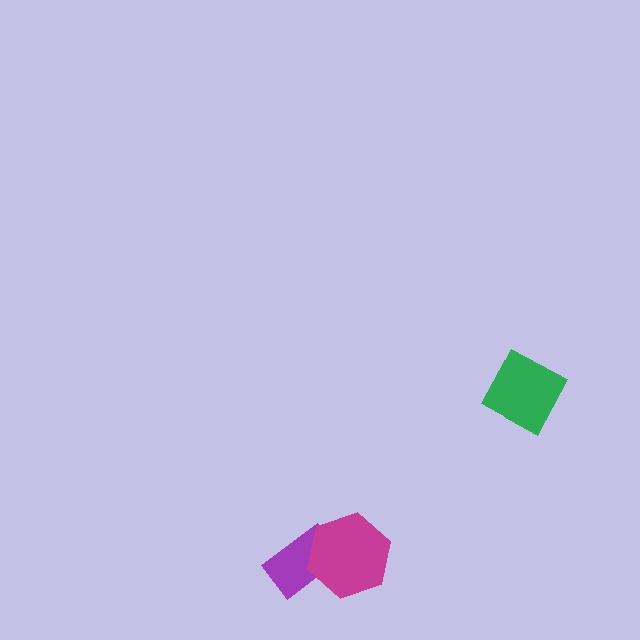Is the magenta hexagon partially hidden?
No, no other shape covers it.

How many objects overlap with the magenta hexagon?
1 object overlaps with the magenta hexagon.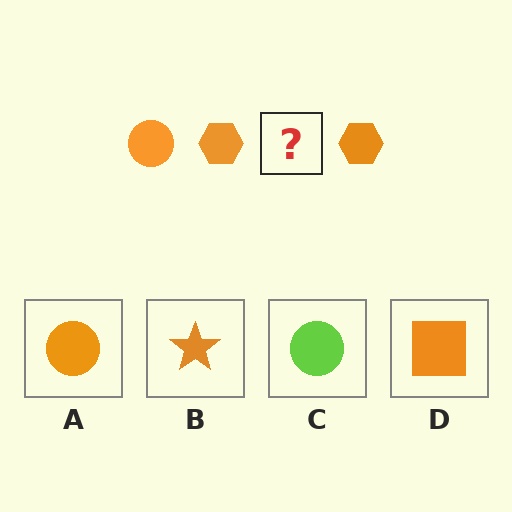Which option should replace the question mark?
Option A.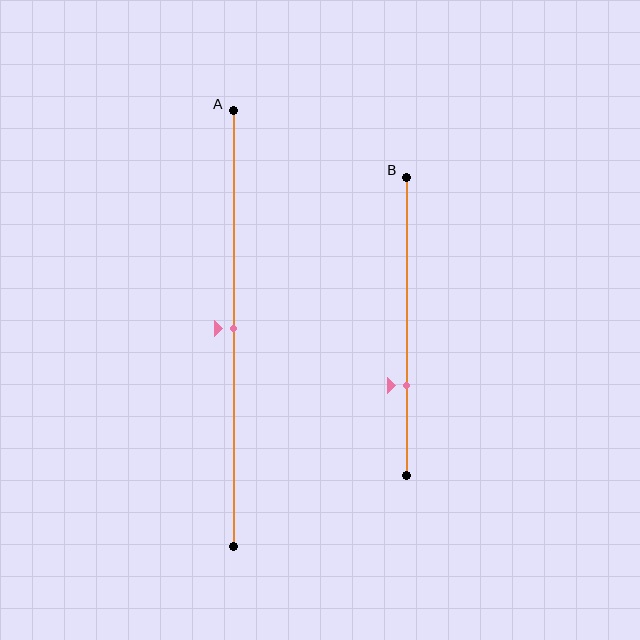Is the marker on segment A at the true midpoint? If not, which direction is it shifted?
Yes, the marker on segment A is at the true midpoint.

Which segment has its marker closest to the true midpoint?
Segment A has its marker closest to the true midpoint.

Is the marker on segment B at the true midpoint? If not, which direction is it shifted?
No, the marker on segment B is shifted downward by about 20% of the segment length.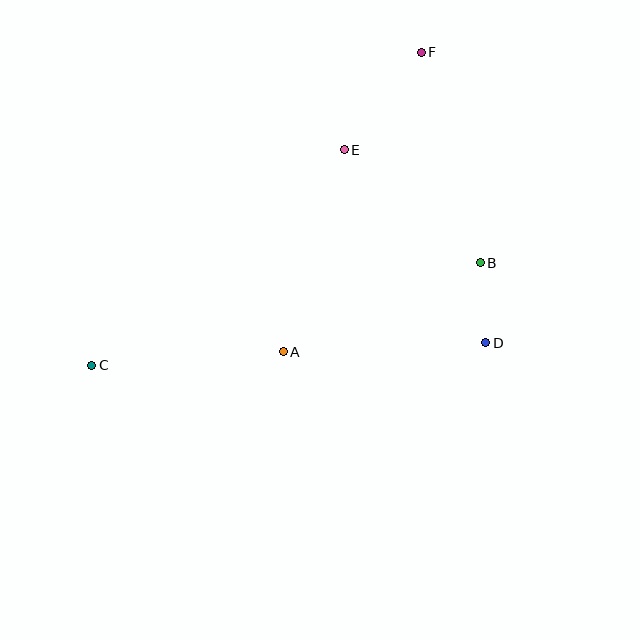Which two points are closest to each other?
Points B and D are closest to each other.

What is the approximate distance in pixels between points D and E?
The distance between D and E is approximately 239 pixels.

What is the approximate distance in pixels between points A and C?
The distance between A and C is approximately 192 pixels.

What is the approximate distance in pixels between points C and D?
The distance between C and D is approximately 394 pixels.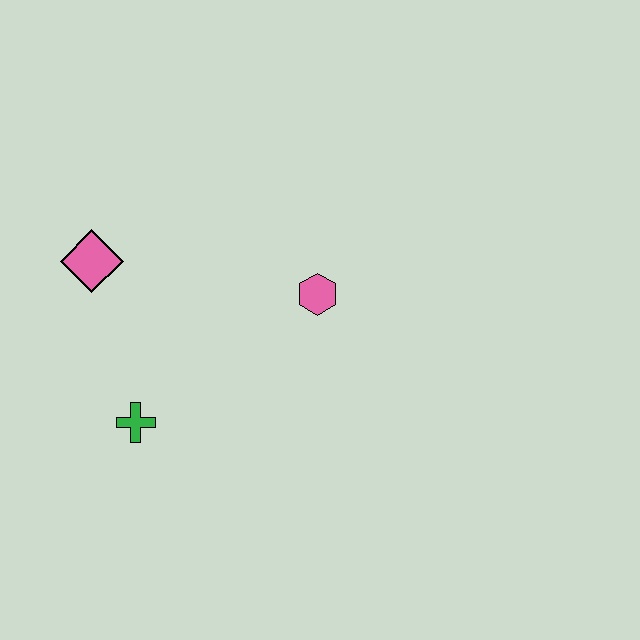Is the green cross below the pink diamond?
Yes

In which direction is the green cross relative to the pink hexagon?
The green cross is to the left of the pink hexagon.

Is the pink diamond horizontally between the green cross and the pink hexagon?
No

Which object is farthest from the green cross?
The pink hexagon is farthest from the green cross.